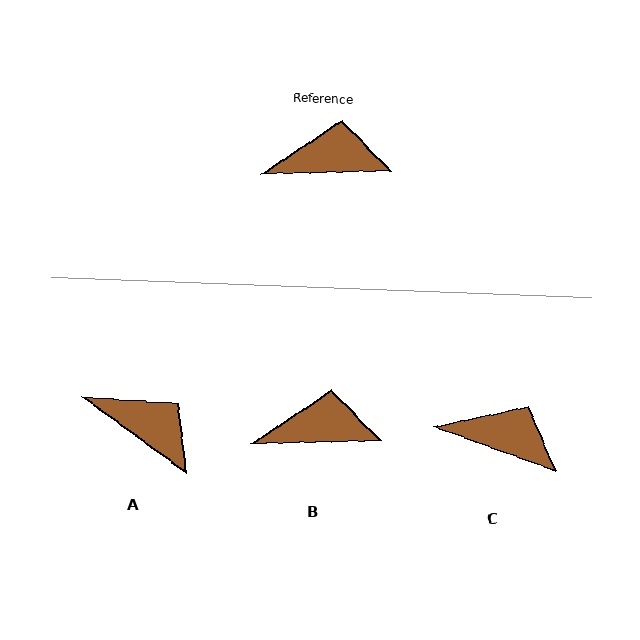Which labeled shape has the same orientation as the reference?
B.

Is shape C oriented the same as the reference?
No, it is off by about 22 degrees.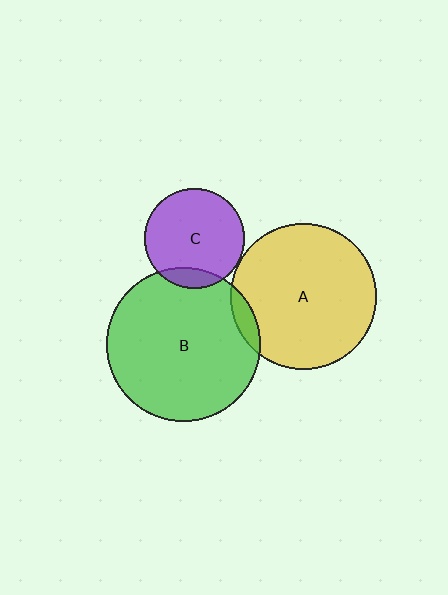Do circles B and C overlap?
Yes.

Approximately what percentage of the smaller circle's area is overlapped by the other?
Approximately 10%.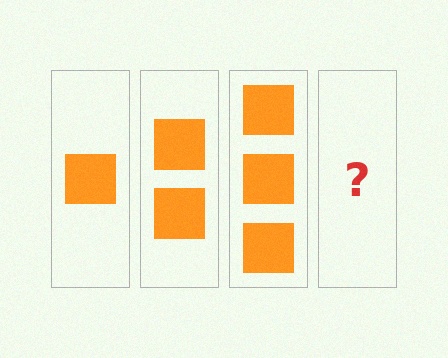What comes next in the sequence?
The next element should be 4 squares.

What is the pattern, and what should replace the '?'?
The pattern is that each step adds one more square. The '?' should be 4 squares.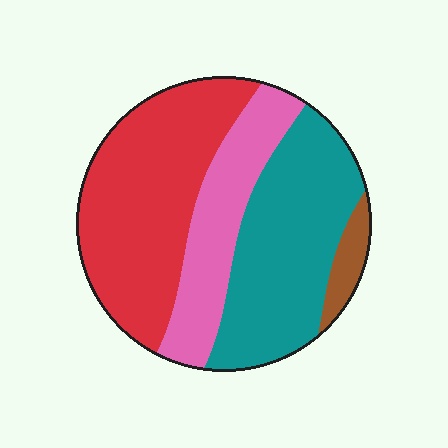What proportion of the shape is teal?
Teal covers roughly 35% of the shape.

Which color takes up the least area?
Brown, at roughly 5%.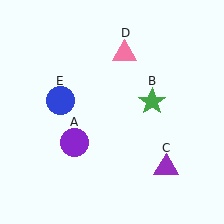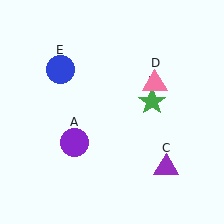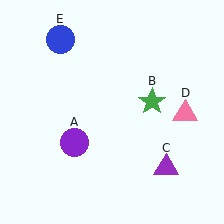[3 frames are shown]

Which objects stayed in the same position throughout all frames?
Purple circle (object A) and green star (object B) and purple triangle (object C) remained stationary.